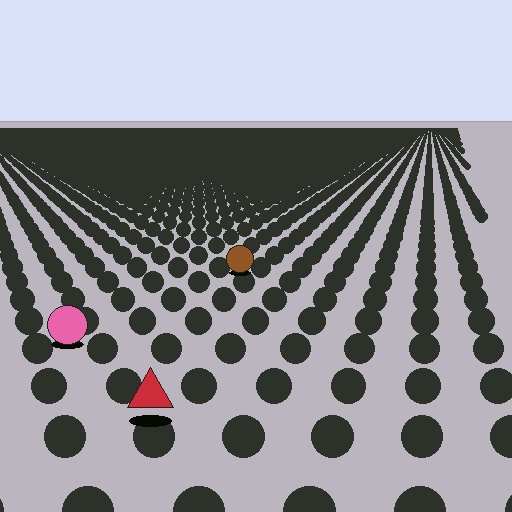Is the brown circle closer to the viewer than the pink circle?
No. The pink circle is closer — you can tell from the texture gradient: the ground texture is coarser near it.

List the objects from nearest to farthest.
From nearest to farthest: the red triangle, the pink circle, the brown circle.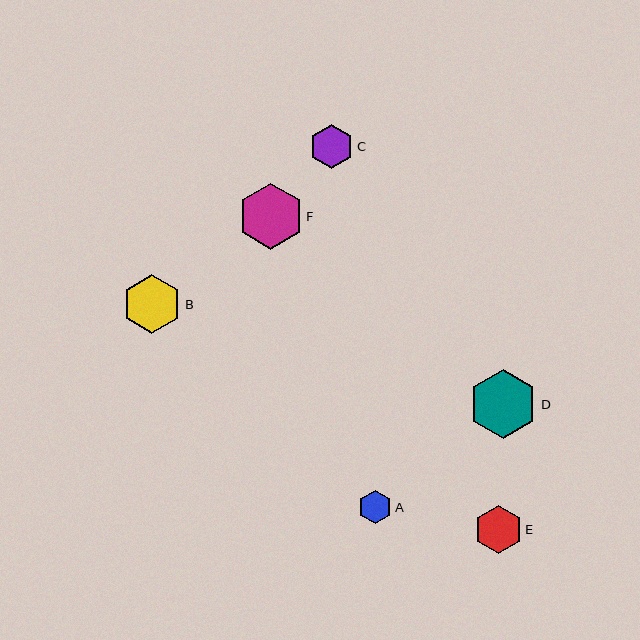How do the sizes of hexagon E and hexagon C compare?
Hexagon E and hexagon C are approximately the same size.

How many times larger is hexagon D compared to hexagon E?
Hexagon D is approximately 1.5 times the size of hexagon E.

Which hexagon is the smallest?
Hexagon A is the smallest with a size of approximately 33 pixels.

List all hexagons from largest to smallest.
From largest to smallest: D, F, B, E, C, A.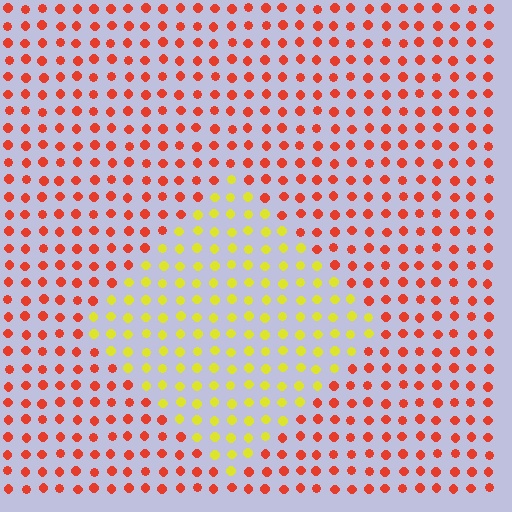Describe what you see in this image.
The image is filled with small red elements in a uniform arrangement. A diamond-shaped region is visible where the elements are tinted to a slightly different hue, forming a subtle color boundary.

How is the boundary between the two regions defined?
The boundary is defined purely by a slight shift in hue (about 57 degrees). Spacing, size, and orientation are identical on both sides.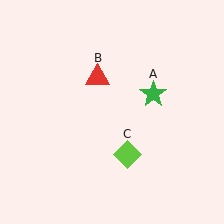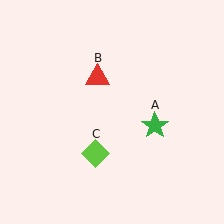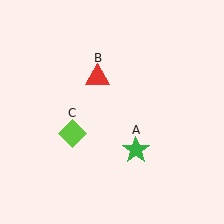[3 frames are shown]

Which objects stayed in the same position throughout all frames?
Red triangle (object B) remained stationary.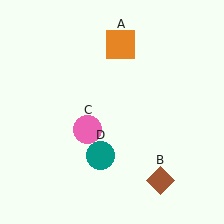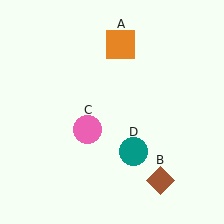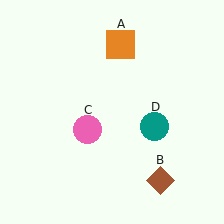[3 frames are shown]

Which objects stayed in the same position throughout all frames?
Orange square (object A) and brown diamond (object B) and pink circle (object C) remained stationary.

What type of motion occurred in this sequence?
The teal circle (object D) rotated counterclockwise around the center of the scene.